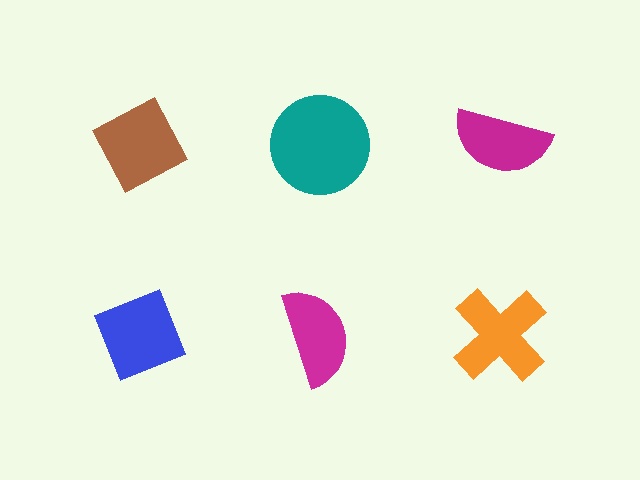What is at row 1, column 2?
A teal circle.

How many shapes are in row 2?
3 shapes.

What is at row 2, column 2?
A magenta semicircle.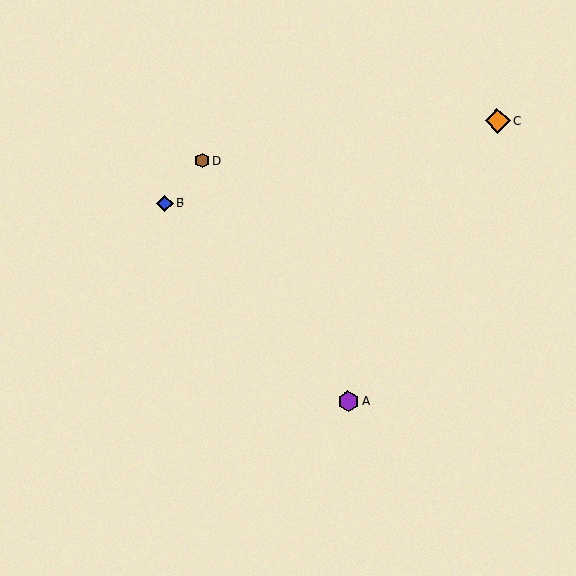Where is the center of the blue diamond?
The center of the blue diamond is at (165, 203).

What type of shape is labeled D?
Shape D is a brown hexagon.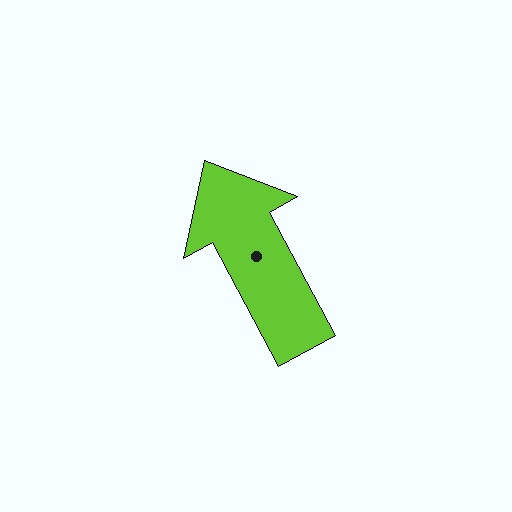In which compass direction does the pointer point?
Northwest.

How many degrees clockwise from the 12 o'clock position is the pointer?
Approximately 332 degrees.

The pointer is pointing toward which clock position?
Roughly 11 o'clock.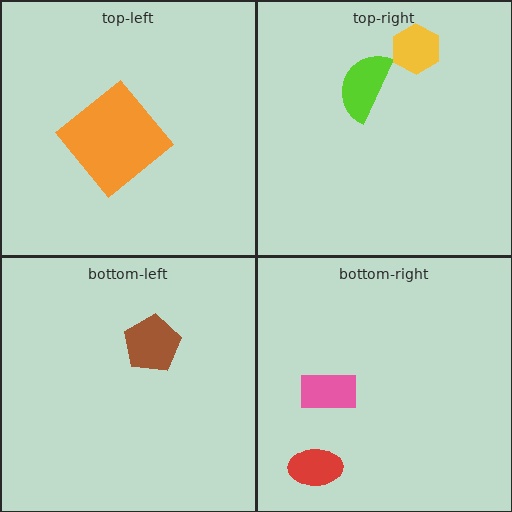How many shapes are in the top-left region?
1.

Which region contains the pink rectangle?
The bottom-right region.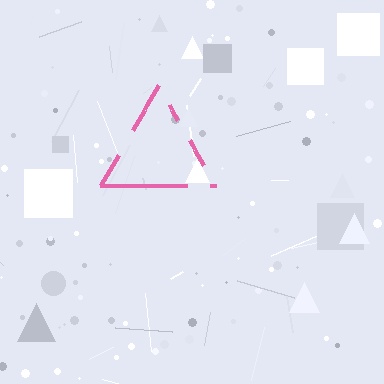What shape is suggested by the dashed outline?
The dashed outline suggests a triangle.